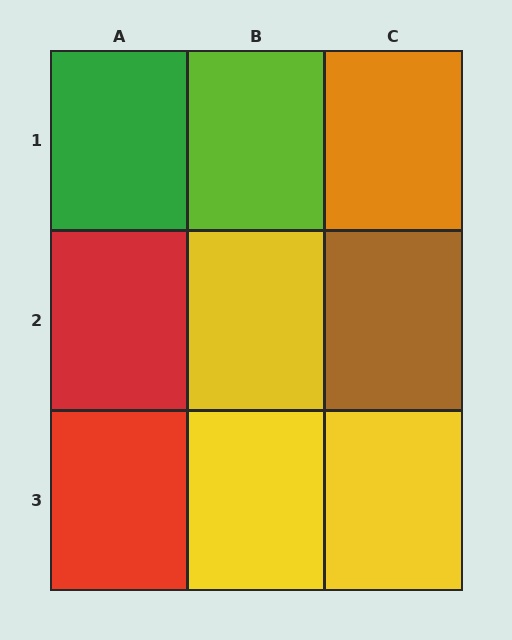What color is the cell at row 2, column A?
Red.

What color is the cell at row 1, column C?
Orange.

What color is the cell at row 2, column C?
Brown.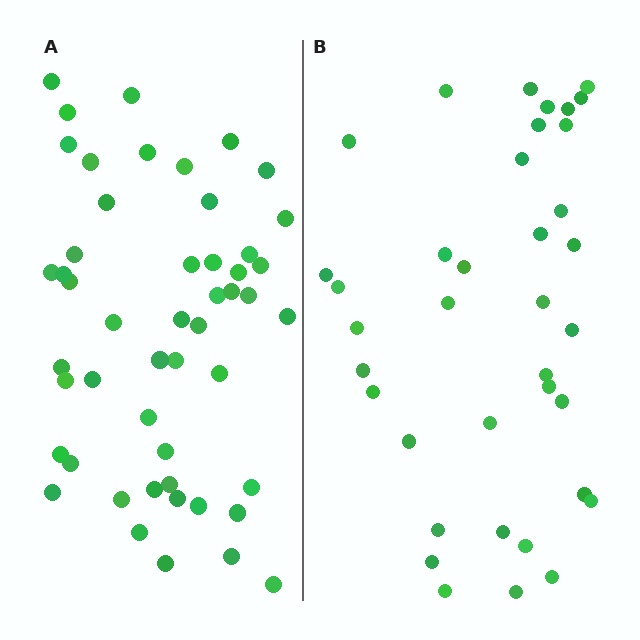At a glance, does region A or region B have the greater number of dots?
Region A (the left region) has more dots.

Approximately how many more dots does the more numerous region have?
Region A has approximately 15 more dots than region B.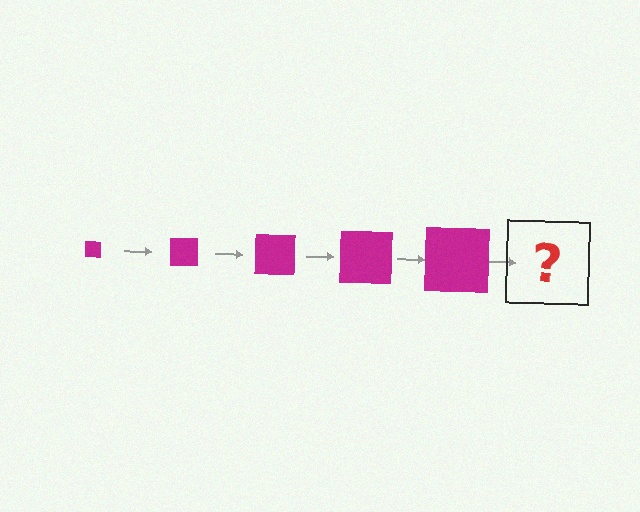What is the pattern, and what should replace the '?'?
The pattern is that the square gets progressively larger each step. The '?' should be a magenta square, larger than the previous one.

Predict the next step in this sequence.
The next step is a magenta square, larger than the previous one.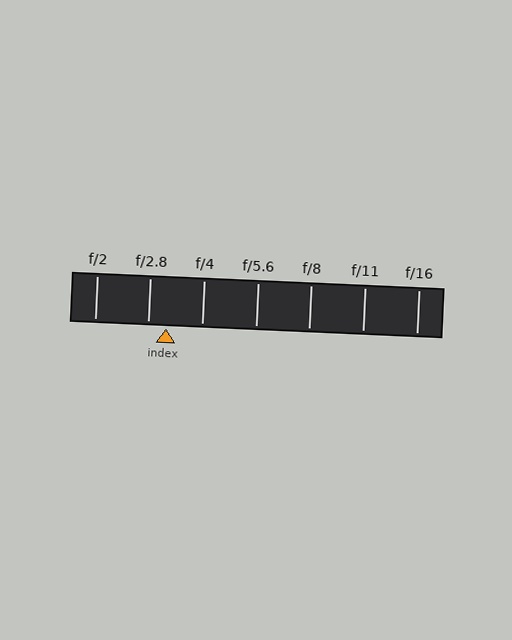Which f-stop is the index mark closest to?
The index mark is closest to f/2.8.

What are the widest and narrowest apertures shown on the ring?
The widest aperture shown is f/2 and the narrowest is f/16.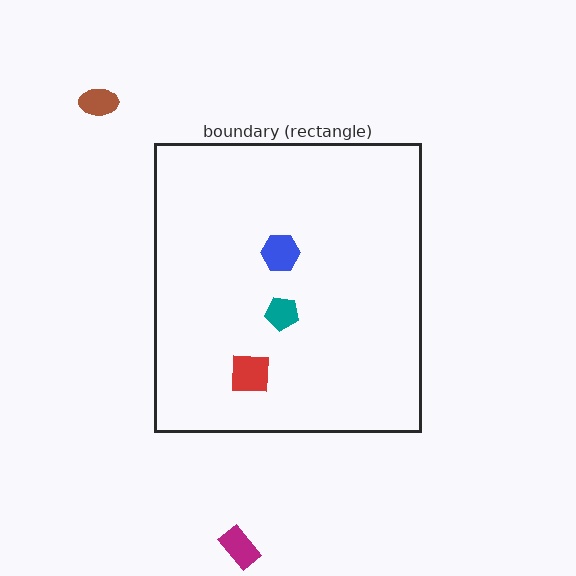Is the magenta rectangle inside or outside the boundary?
Outside.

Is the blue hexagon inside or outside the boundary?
Inside.